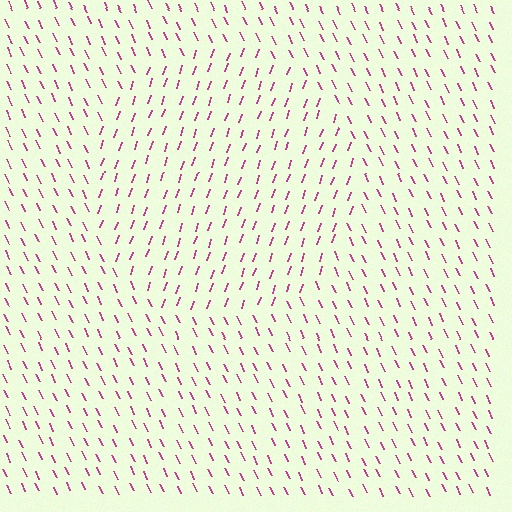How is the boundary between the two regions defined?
The boundary is defined purely by a change in line orientation (approximately 45 degrees difference). All lines are the same color and thickness.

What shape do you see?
I see a circle.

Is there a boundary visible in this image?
Yes, there is a texture boundary formed by a change in line orientation.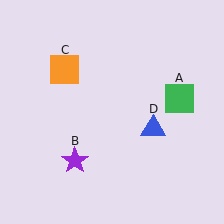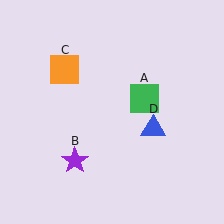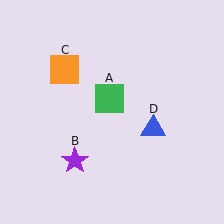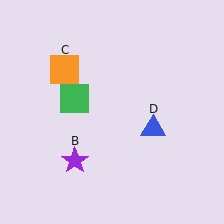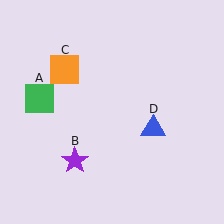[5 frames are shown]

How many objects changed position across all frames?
1 object changed position: green square (object A).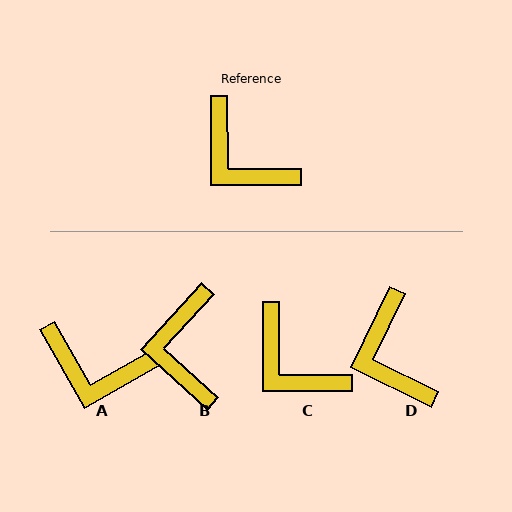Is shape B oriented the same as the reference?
No, it is off by about 43 degrees.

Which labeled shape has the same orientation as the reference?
C.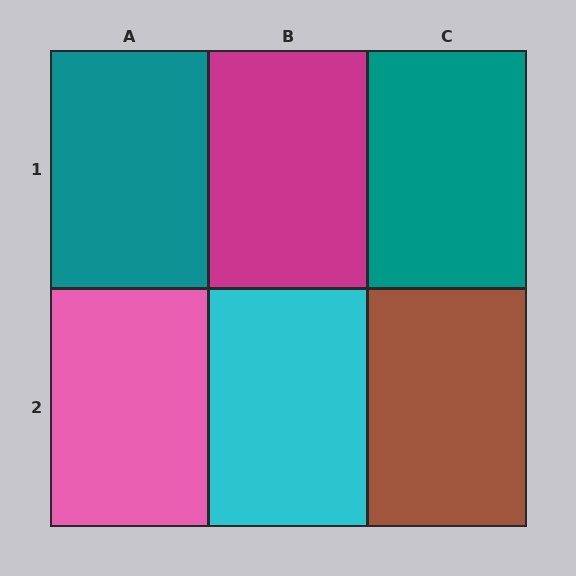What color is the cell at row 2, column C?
Brown.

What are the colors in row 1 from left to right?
Teal, magenta, teal.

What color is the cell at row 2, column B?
Cyan.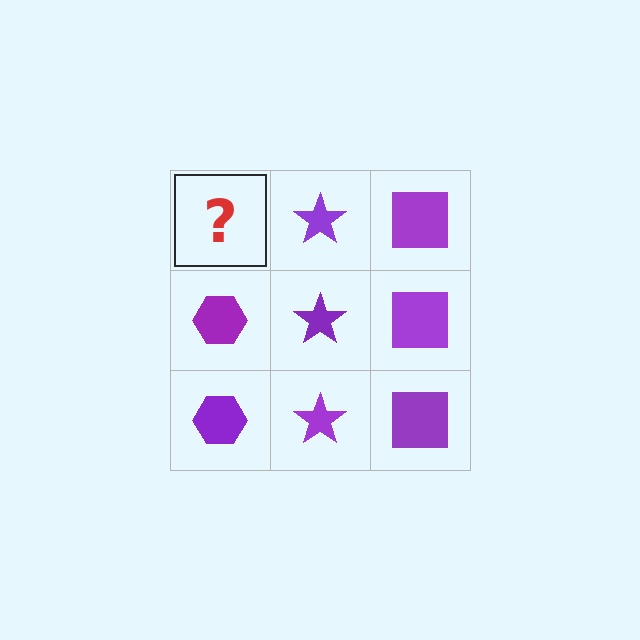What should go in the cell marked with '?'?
The missing cell should contain a purple hexagon.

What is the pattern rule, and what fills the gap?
The rule is that each column has a consistent shape. The gap should be filled with a purple hexagon.